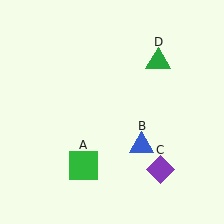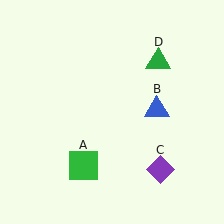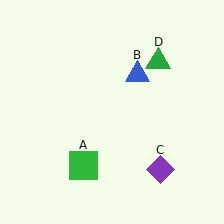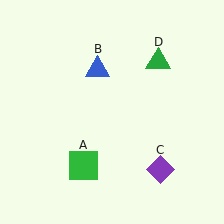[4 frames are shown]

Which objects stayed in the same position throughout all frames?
Green square (object A) and purple diamond (object C) and green triangle (object D) remained stationary.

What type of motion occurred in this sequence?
The blue triangle (object B) rotated counterclockwise around the center of the scene.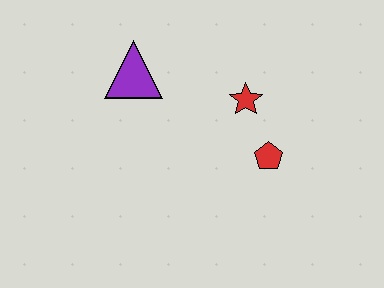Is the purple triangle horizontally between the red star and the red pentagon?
No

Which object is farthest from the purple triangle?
The red pentagon is farthest from the purple triangle.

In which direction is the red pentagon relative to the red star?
The red pentagon is below the red star.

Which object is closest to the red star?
The red pentagon is closest to the red star.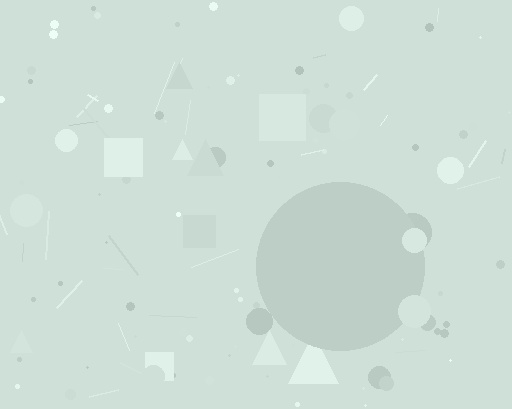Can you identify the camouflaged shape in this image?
The camouflaged shape is a circle.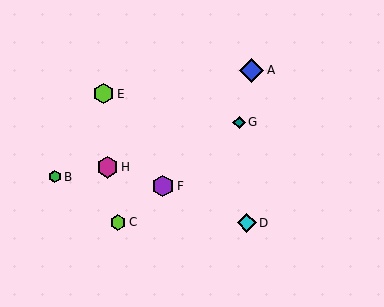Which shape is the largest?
The blue diamond (labeled A) is the largest.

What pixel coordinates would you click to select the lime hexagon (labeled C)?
Click at (118, 222) to select the lime hexagon C.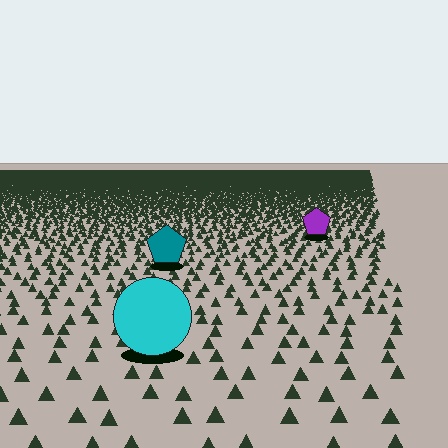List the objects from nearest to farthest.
From nearest to farthest: the cyan circle, the teal pentagon, the purple pentagon.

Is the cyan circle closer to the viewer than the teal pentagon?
Yes. The cyan circle is closer — you can tell from the texture gradient: the ground texture is coarser near it.